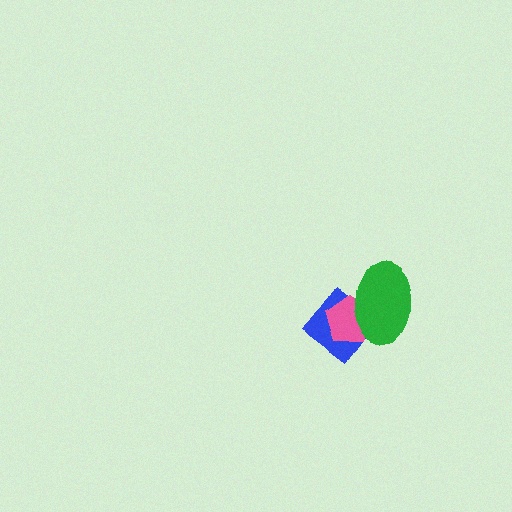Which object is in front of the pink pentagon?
The green ellipse is in front of the pink pentagon.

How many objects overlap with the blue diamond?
2 objects overlap with the blue diamond.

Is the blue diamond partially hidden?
Yes, it is partially covered by another shape.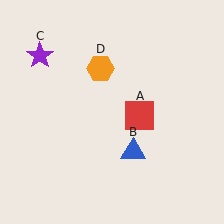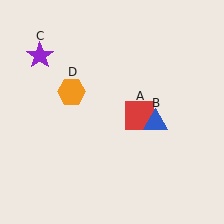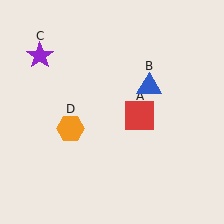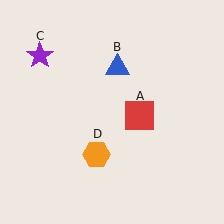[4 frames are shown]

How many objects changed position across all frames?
2 objects changed position: blue triangle (object B), orange hexagon (object D).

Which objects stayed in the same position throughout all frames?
Red square (object A) and purple star (object C) remained stationary.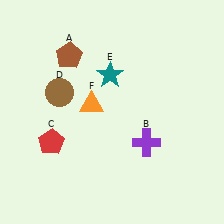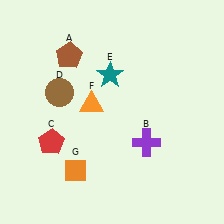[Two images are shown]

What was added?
An orange diamond (G) was added in Image 2.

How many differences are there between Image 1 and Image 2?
There is 1 difference between the two images.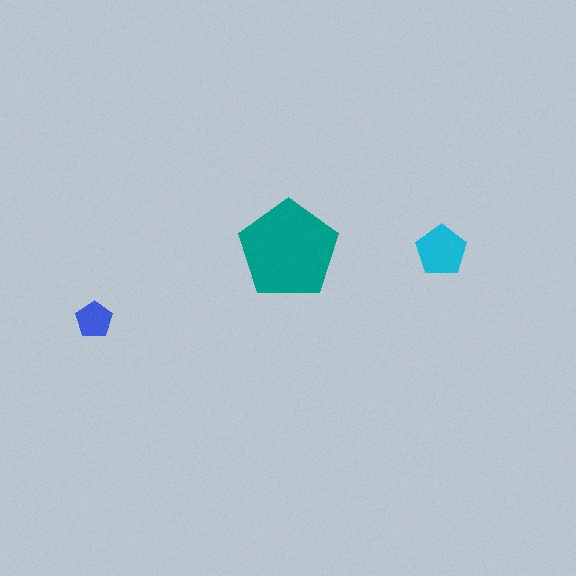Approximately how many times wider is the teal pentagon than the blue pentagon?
About 2.5 times wider.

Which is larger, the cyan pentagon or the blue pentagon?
The cyan one.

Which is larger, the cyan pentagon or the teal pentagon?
The teal one.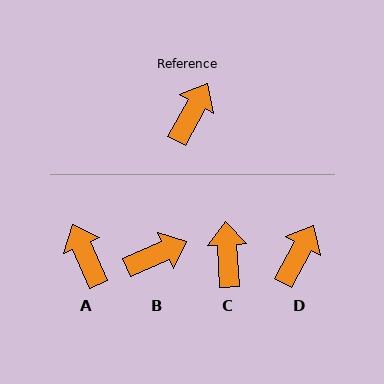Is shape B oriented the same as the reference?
No, it is off by about 38 degrees.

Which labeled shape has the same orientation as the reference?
D.